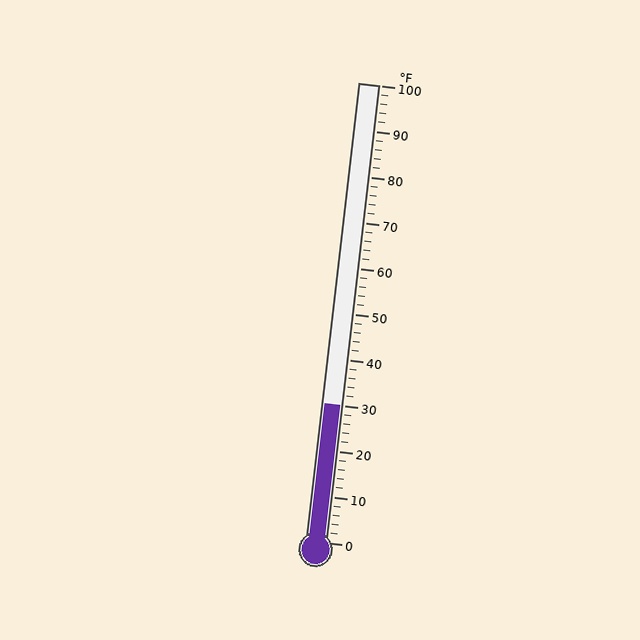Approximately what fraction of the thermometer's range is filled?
The thermometer is filled to approximately 30% of its range.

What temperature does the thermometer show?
The thermometer shows approximately 30°F.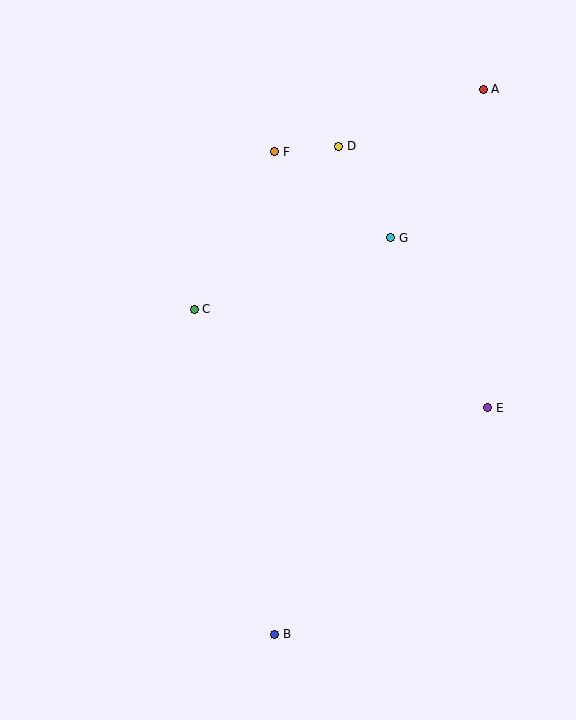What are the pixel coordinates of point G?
Point G is at (391, 238).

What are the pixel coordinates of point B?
Point B is at (275, 634).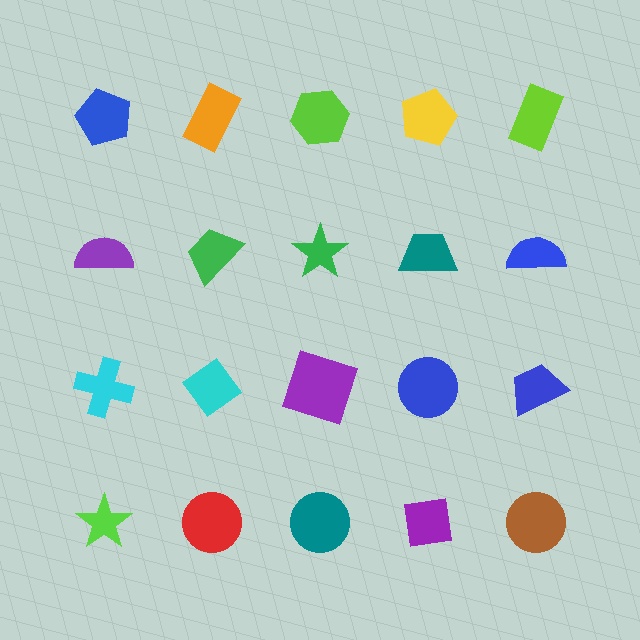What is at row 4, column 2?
A red circle.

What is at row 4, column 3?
A teal circle.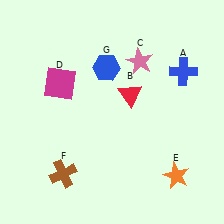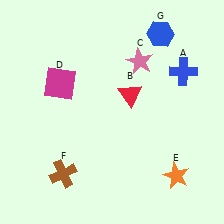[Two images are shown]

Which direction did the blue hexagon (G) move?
The blue hexagon (G) moved right.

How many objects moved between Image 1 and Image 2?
1 object moved between the two images.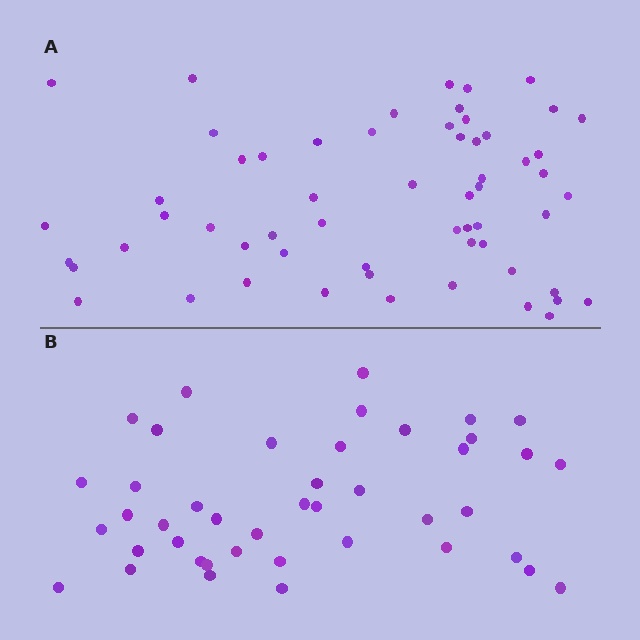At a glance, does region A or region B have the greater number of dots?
Region A (the top region) has more dots.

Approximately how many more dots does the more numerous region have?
Region A has approximately 15 more dots than region B.